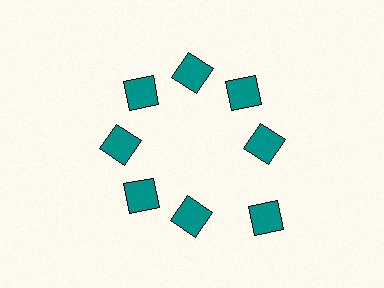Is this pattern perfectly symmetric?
No. The 8 teal diamonds are arranged in a ring, but one element near the 4 o'clock position is pushed outward from the center, breaking the 8-fold rotational symmetry.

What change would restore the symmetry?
The symmetry would be restored by moving it inward, back onto the ring so that all 8 diamonds sit at equal angles and equal distance from the center.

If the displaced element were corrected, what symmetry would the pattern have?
It would have 8-fold rotational symmetry — the pattern would map onto itself every 45 degrees.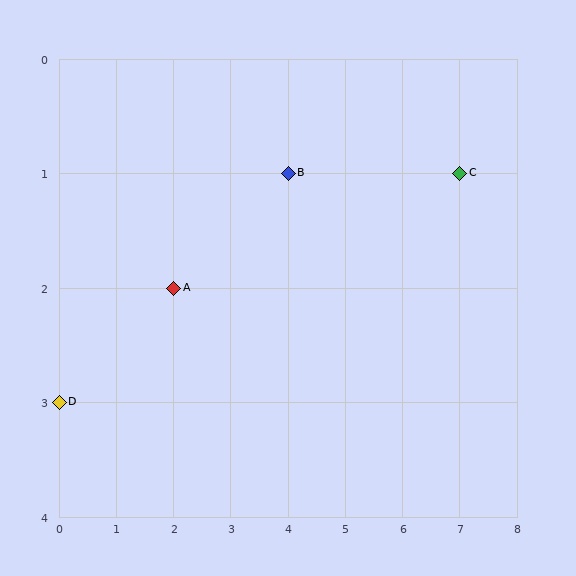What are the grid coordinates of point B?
Point B is at grid coordinates (4, 1).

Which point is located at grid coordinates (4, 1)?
Point B is at (4, 1).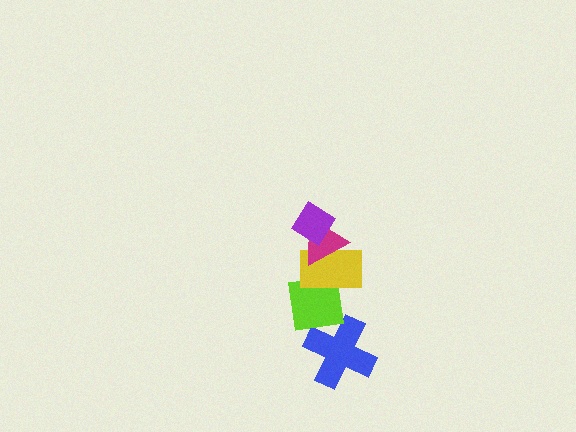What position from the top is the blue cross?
The blue cross is 5th from the top.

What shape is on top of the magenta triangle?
The purple diamond is on top of the magenta triangle.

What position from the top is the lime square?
The lime square is 4th from the top.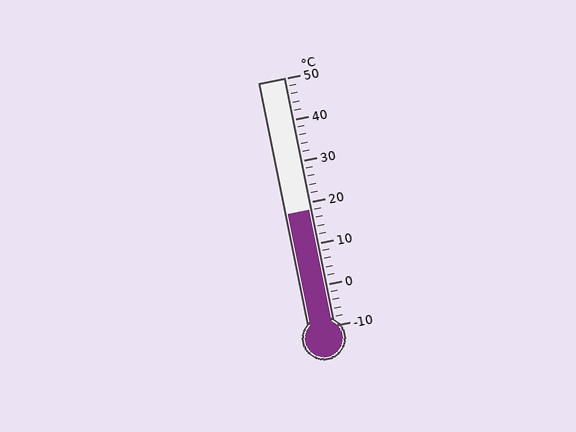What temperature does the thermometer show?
The thermometer shows approximately 18°C.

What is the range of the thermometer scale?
The thermometer scale ranges from -10°C to 50°C.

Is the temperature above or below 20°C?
The temperature is below 20°C.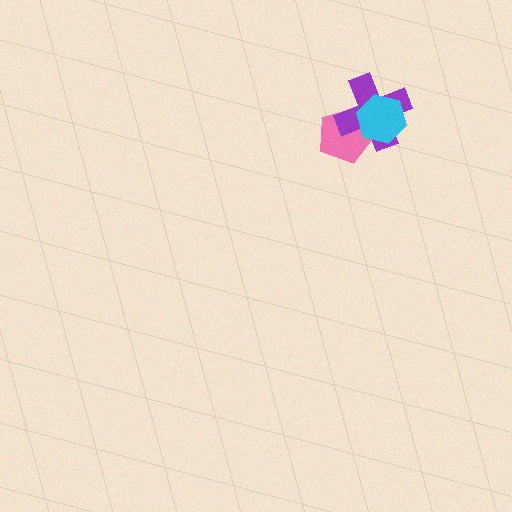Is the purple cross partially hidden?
Yes, it is partially covered by another shape.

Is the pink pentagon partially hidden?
Yes, it is partially covered by another shape.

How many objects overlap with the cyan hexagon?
2 objects overlap with the cyan hexagon.